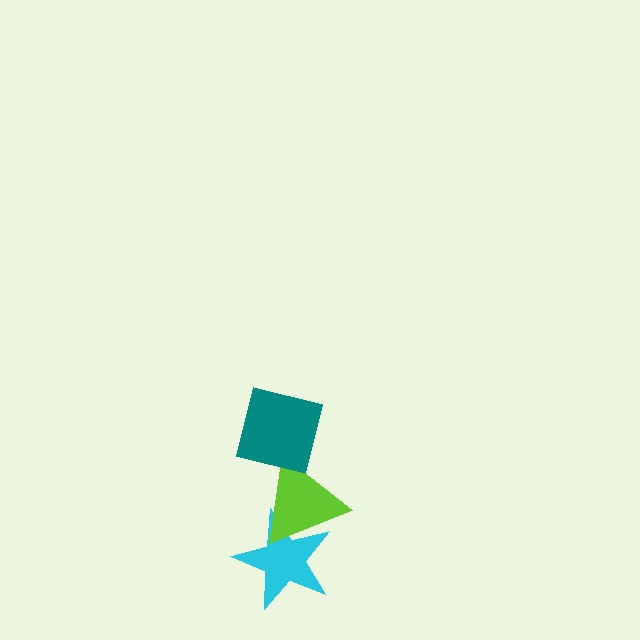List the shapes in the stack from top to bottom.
From top to bottom: the teal square, the lime triangle, the cyan star.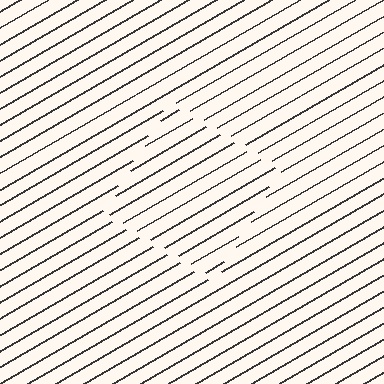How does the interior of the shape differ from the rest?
The interior of the shape contains the same grating, shifted by half a period — the contour is defined by the phase discontinuity where line-ends from the inner and outer gratings abut.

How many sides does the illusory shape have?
4 sides — the line-ends trace a square.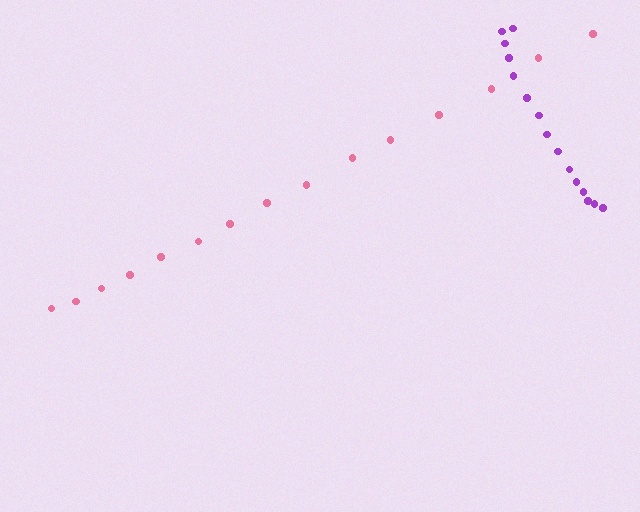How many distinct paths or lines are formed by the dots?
There are 2 distinct paths.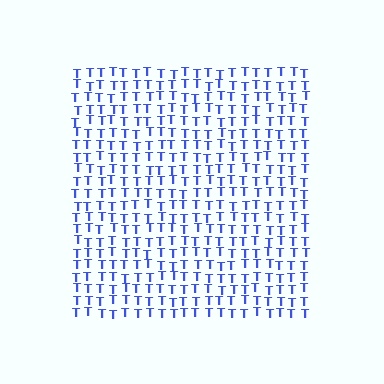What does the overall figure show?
The overall figure shows a square.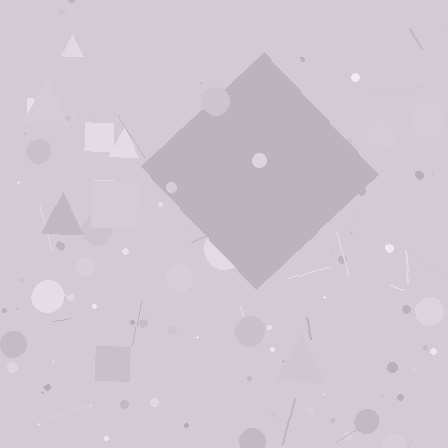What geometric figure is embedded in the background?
A diamond is embedded in the background.